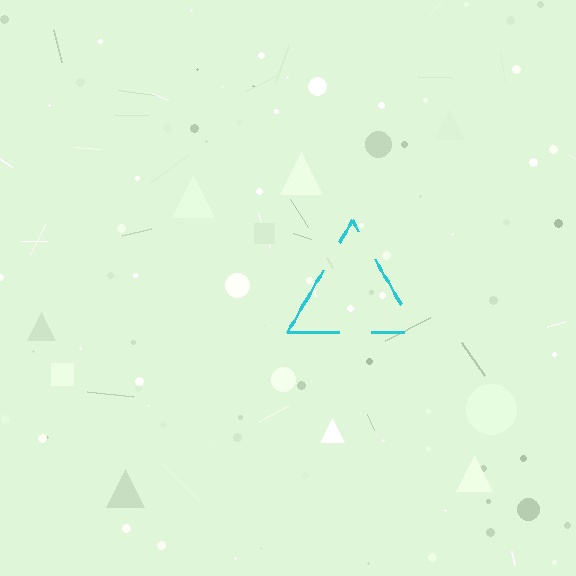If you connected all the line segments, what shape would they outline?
They would outline a triangle.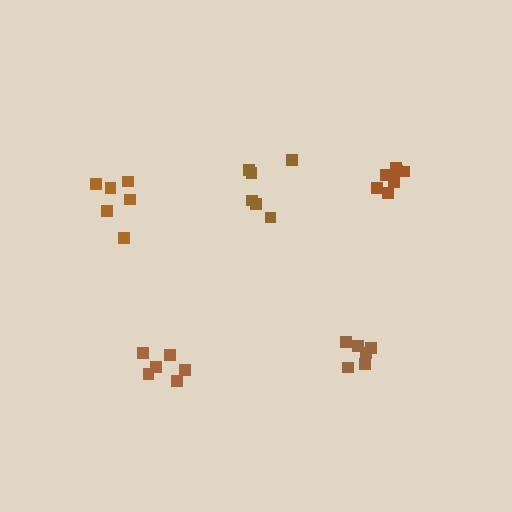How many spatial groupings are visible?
There are 5 spatial groupings.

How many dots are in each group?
Group 1: 6 dots, Group 2: 6 dots, Group 3: 6 dots, Group 4: 6 dots, Group 5: 7 dots (31 total).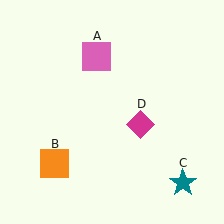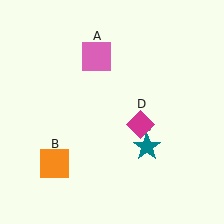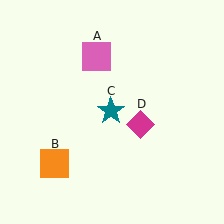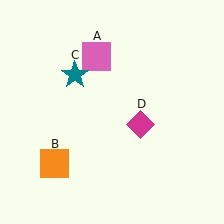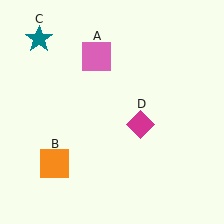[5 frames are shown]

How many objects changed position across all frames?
1 object changed position: teal star (object C).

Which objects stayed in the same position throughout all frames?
Pink square (object A) and orange square (object B) and magenta diamond (object D) remained stationary.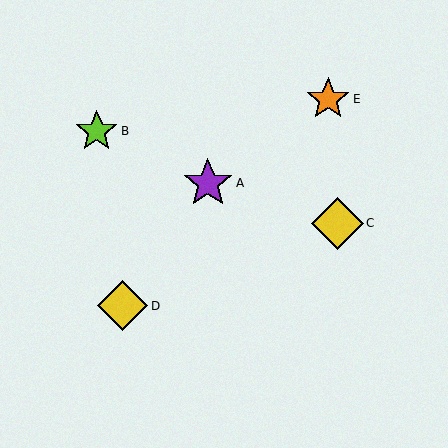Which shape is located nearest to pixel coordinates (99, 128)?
The lime star (labeled B) at (97, 131) is nearest to that location.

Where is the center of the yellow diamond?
The center of the yellow diamond is at (123, 306).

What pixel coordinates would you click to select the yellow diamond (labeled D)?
Click at (123, 306) to select the yellow diamond D.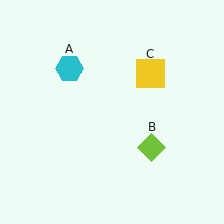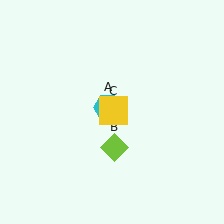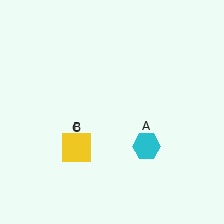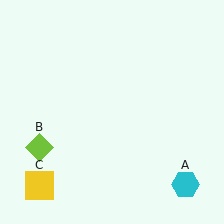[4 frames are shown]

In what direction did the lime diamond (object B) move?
The lime diamond (object B) moved left.